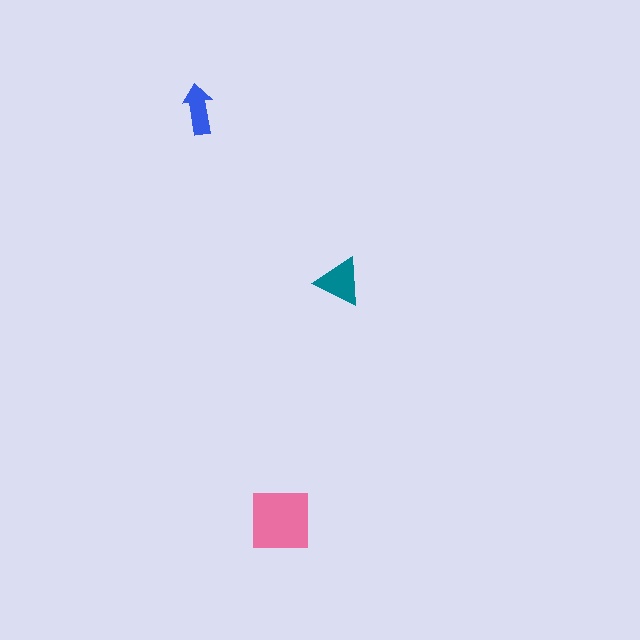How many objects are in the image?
There are 3 objects in the image.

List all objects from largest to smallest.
The pink square, the teal triangle, the blue arrow.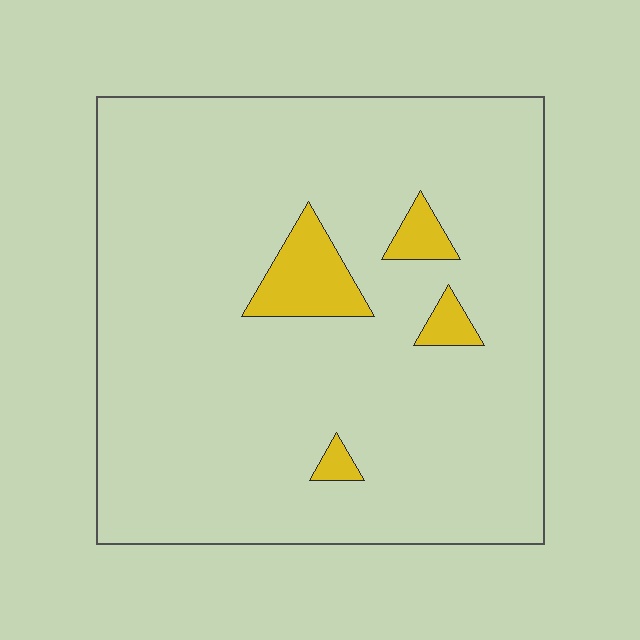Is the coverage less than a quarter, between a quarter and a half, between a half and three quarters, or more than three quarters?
Less than a quarter.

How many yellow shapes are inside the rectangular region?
4.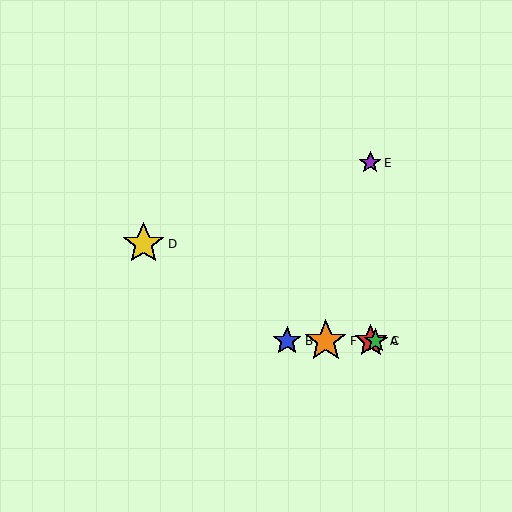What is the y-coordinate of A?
Object A is at y≈341.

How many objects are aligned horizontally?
4 objects (A, B, C, F) are aligned horizontally.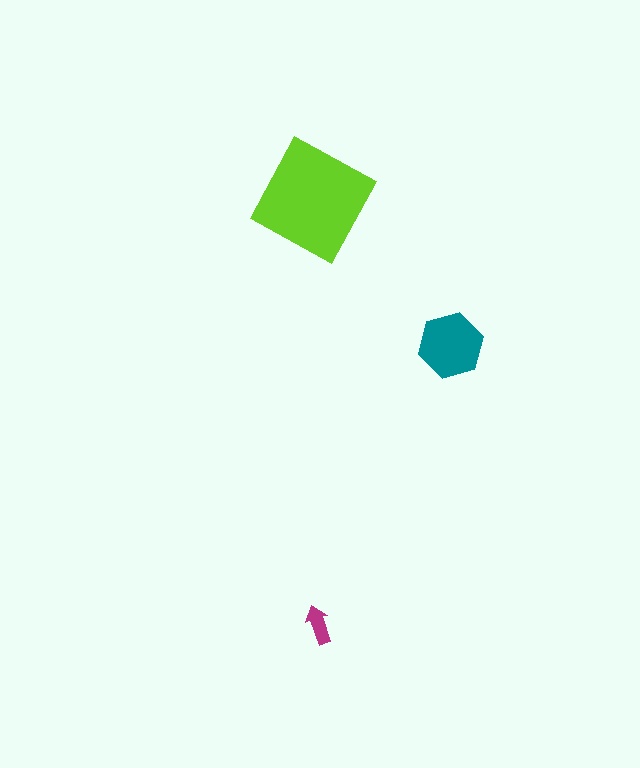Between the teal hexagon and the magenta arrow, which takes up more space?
The teal hexagon.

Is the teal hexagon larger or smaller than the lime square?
Smaller.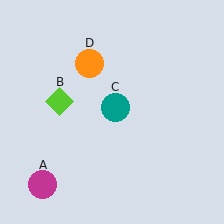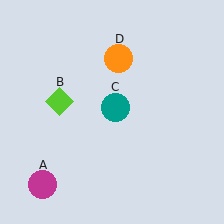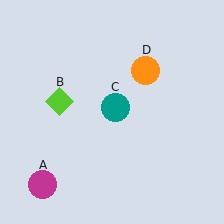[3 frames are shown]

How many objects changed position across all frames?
1 object changed position: orange circle (object D).